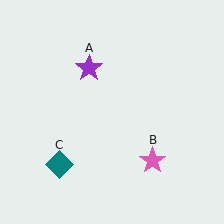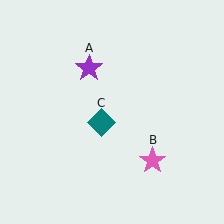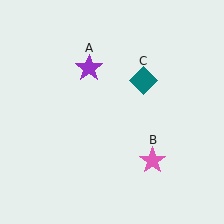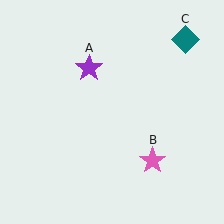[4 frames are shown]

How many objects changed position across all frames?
1 object changed position: teal diamond (object C).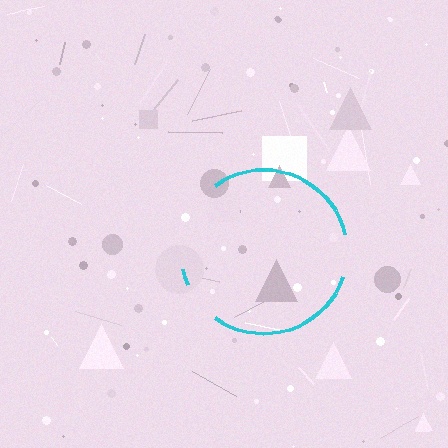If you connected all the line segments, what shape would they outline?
They would outline a circle.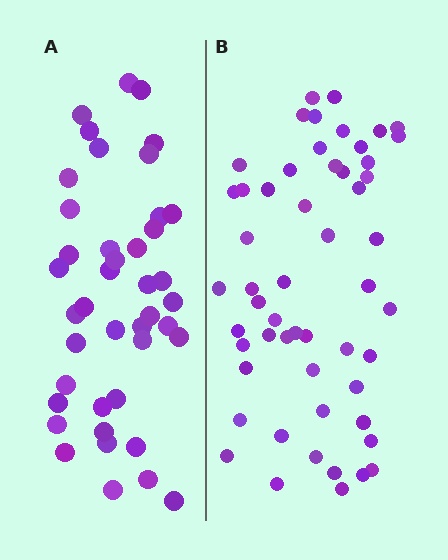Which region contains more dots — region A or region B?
Region B (the right region) has more dots.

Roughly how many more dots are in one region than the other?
Region B has roughly 12 or so more dots than region A.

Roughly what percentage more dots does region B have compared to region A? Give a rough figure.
About 30% more.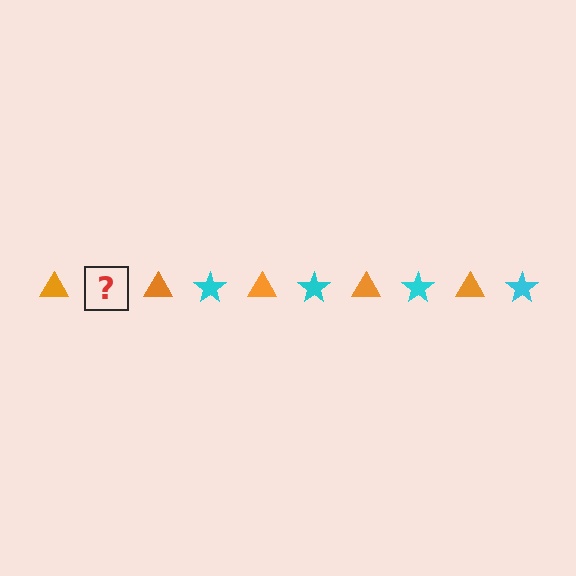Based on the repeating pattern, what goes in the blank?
The blank should be a cyan star.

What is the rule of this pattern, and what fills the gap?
The rule is that the pattern alternates between orange triangle and cyan star. The gap should be filled with a cyan star.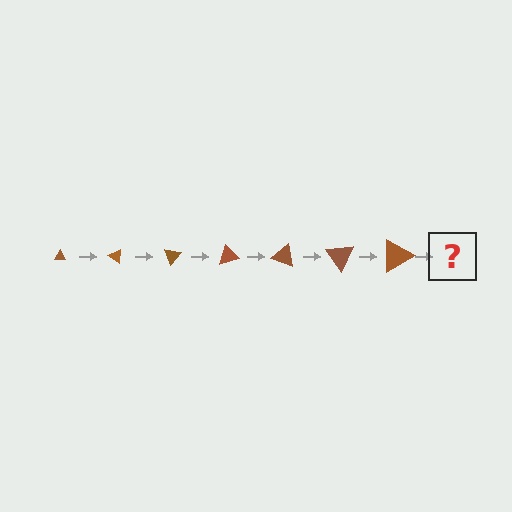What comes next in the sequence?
The next element should be a triangle, larger than the previous one and rotated 245 degrees from the start.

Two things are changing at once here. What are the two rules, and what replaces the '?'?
The two rules are that the triangle grows larger each step and it rotates 35 degrees each step. The '?' should be a triangle, larger than the previous one and rotated 245 degrees from the start.